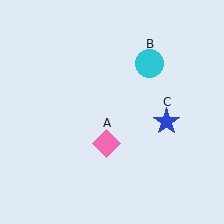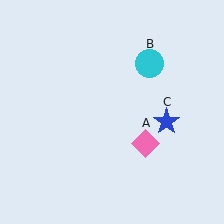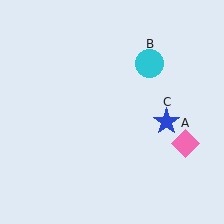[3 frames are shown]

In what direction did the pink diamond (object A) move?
The pink diamond (object A) moved right.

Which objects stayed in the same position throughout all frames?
Cyan circle (object B) and blue star (object C) remained stationary.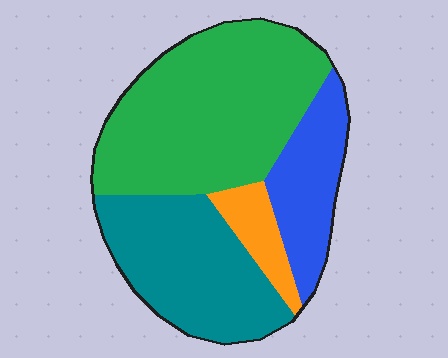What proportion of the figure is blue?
Blue covers 17% of the figure.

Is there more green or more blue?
Green.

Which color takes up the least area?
Orange, at roughly 5%.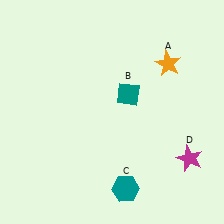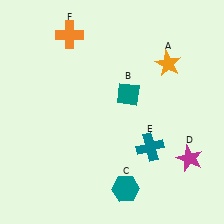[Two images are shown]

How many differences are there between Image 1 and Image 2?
There are 2 differences between the two images.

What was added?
A teal cross (E), an orange cross (F) were added in Image 2.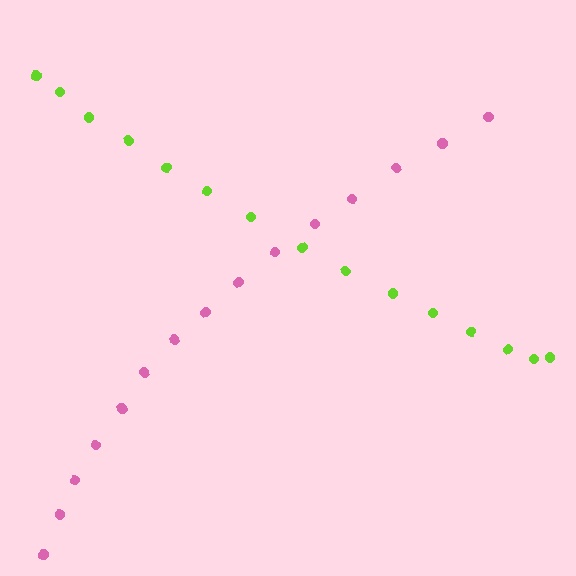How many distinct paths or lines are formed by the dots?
There are 2 distinct paths.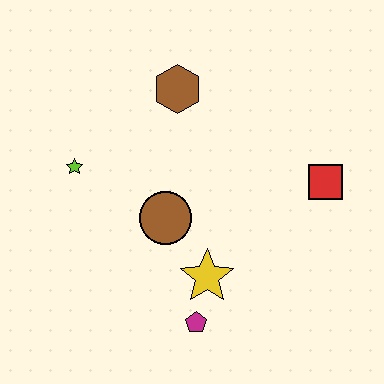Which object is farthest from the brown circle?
The red square is farthest from the brown circle.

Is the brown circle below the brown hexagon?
Yes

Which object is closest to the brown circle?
The yellow star is closest to the brown circle.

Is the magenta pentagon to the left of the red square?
Yes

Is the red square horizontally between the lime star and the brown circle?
No